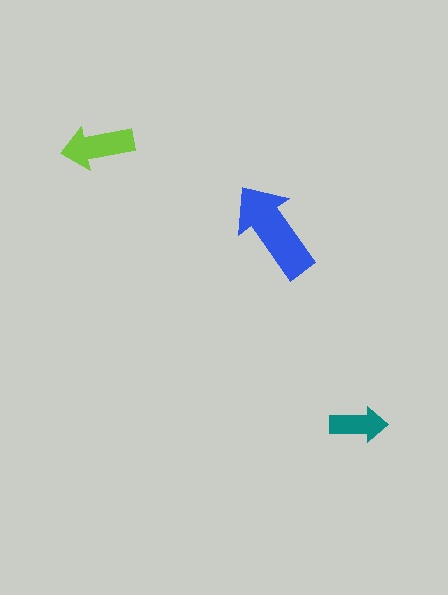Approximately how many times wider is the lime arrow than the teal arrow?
About 1.5 times wider.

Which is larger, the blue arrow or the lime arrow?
The blue one.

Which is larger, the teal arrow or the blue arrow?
The blue one.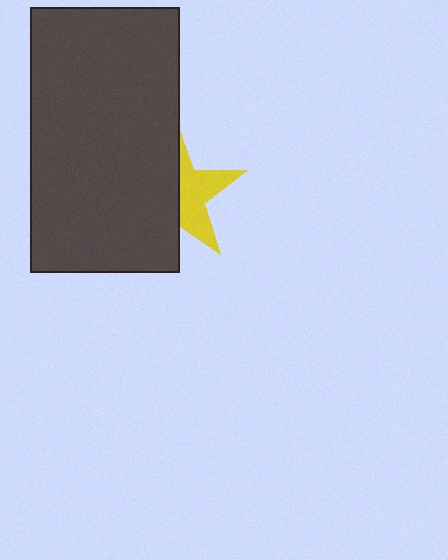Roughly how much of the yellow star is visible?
A small part of it is visible (roughly 45%).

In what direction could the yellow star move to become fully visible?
The yellow star could move right. That would shift it out from behind the dark gray rectangle entirely.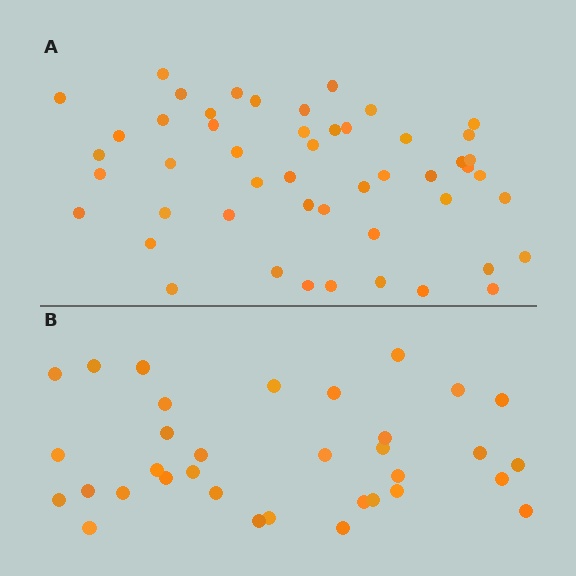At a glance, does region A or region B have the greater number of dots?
Region A (the top region) has more dots.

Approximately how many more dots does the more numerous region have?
Region A has approximately 15 more dots than region B.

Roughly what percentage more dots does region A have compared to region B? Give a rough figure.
About 45% more.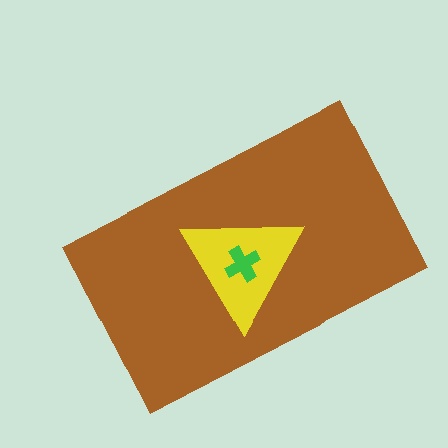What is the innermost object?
The green cross.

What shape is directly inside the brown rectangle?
The yellow triangle.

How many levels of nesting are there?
3.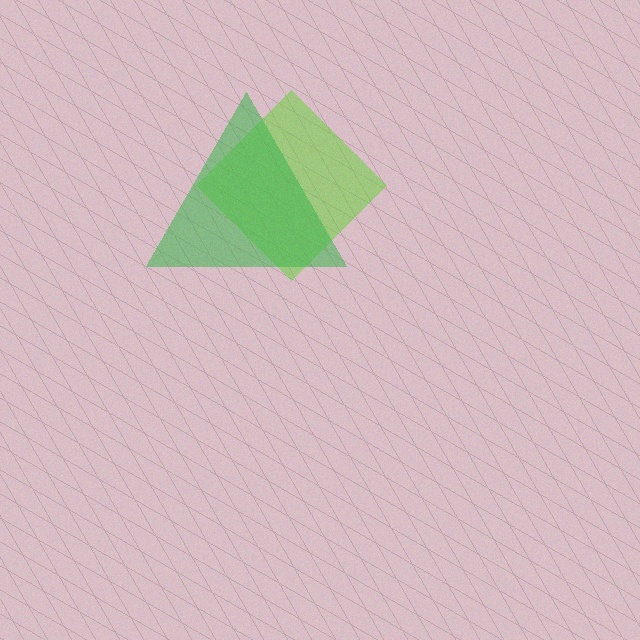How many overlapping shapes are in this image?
There are 2 overlapping shapes in the image.